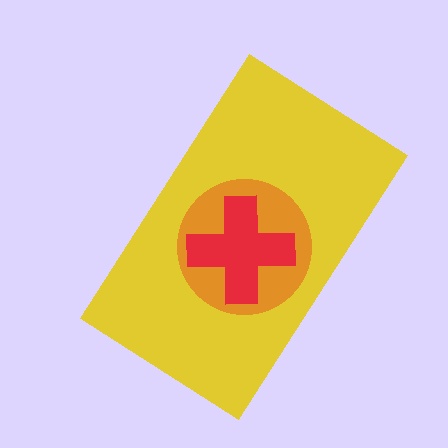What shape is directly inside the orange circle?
The red cross.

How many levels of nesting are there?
3.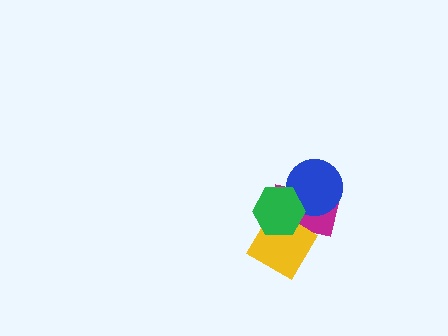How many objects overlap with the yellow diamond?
2 objects overlap with the yellow diamond.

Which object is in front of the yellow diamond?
The green hexagon is in front of the yellow diamond.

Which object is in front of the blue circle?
The green hexagon is in front of the blue circle.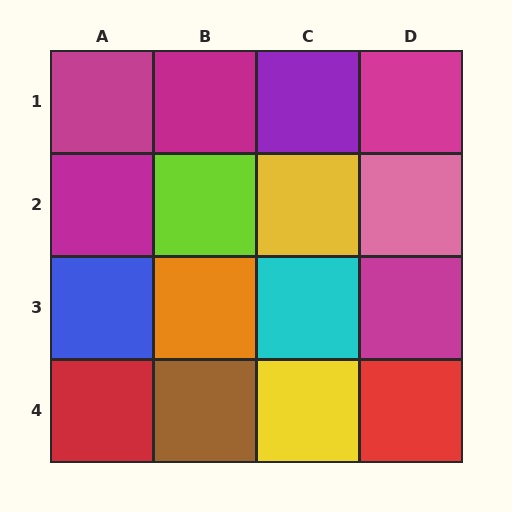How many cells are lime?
1 cell is lime.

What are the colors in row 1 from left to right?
Magenta, magenta, purple, magenta.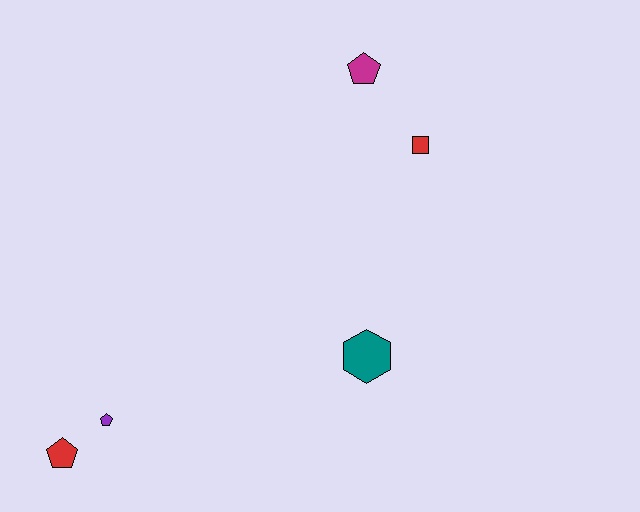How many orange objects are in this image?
There are no orange objects.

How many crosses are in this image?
There are no crosses.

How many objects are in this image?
There are 5 objects.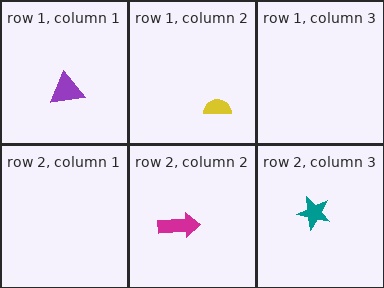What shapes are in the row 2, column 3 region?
The teal star.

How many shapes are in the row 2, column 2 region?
1.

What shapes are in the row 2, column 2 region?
The magenta arrow.